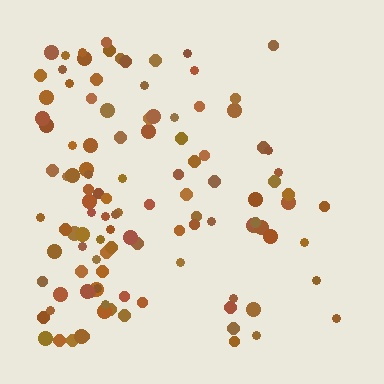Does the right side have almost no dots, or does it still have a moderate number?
Still a moderate number, just noticeably fewer than the left.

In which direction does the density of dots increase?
From right to left, with the left side densest.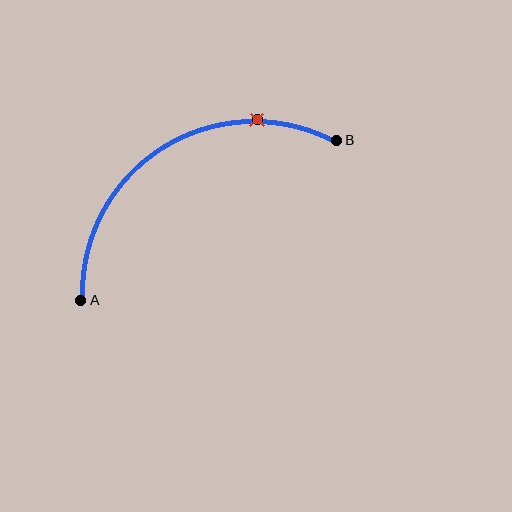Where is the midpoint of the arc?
The arc midpoint is the point on the curve farthest from the straight line joining A and B. It sits above that line.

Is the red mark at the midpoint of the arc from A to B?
No. The red mark lies on the arc but is closer to endpoint B. The arc midpoint would be at the point on the curve equidistant along the arc from both A and B.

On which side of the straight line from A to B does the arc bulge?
The arc bulges above the straight line connecting A and B.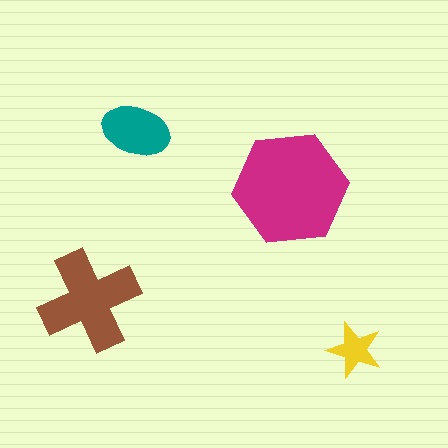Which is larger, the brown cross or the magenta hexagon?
The magenta hexagon.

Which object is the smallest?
The yellow star.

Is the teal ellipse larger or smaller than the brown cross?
Smaller.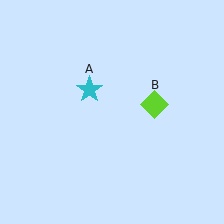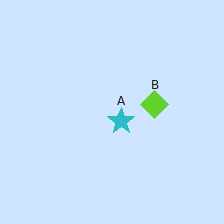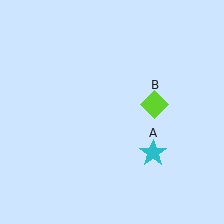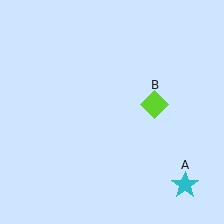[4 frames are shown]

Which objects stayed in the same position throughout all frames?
Lime diamond (object B) remained stationary.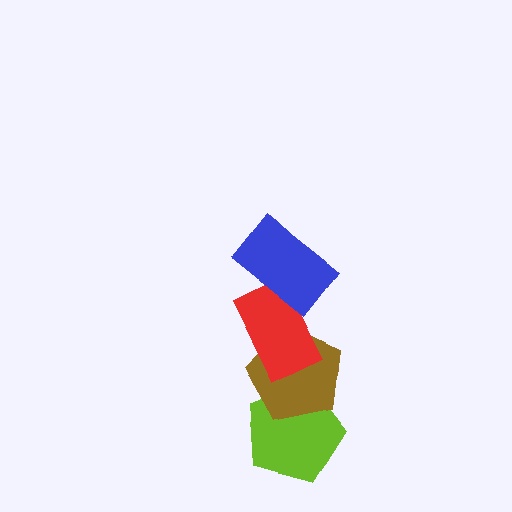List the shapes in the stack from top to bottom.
From top to bottom: the blue rectangle, the red rectangle, the brown pentagon, the lime pentagon.